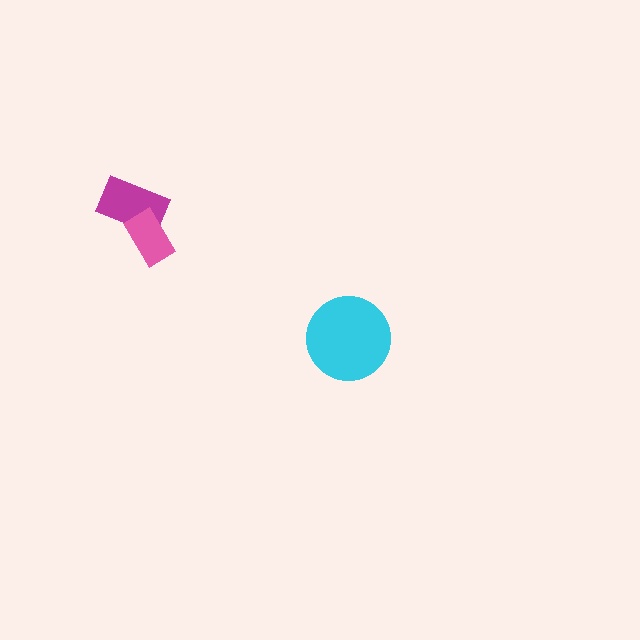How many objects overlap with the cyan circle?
0 objects overlap with the cyan circle.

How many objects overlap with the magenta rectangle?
1 object overlaps with the magenta rectangle.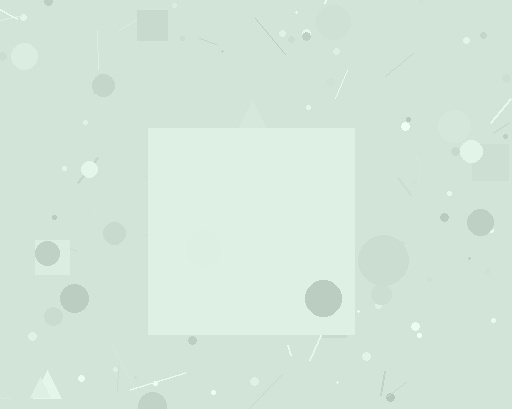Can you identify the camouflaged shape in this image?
The camouflaged shape is a square.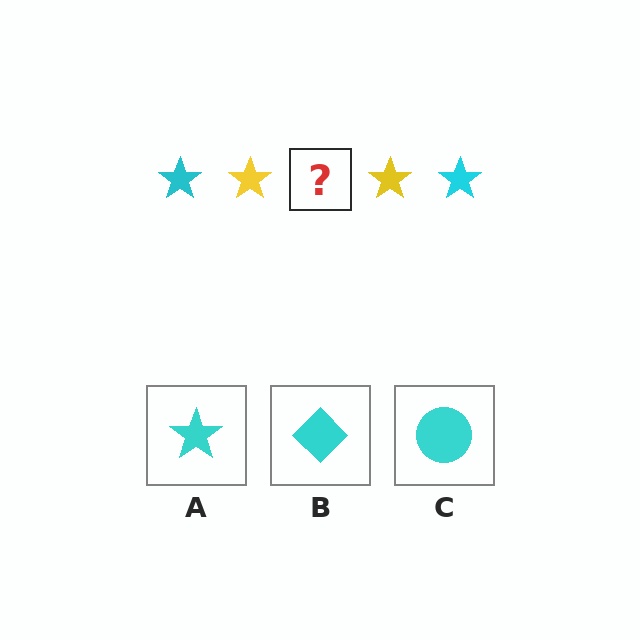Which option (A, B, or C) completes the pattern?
A.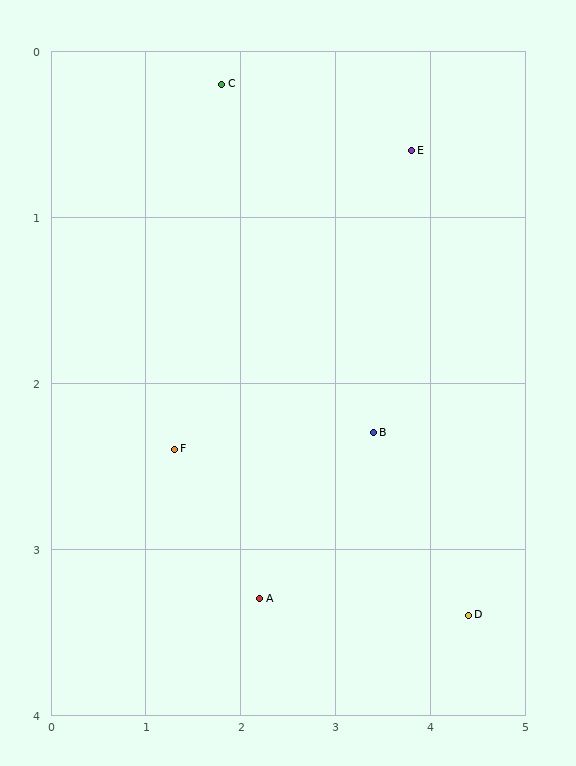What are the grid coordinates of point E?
Point E is at approximately (3.8, 0.6).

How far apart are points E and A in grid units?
Points E and A are about 3.1 grid units apart.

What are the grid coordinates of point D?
Point D is at approximately (4.4, 3.4).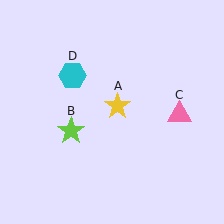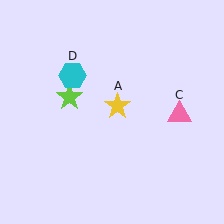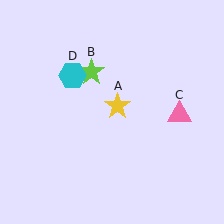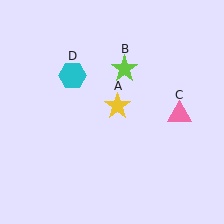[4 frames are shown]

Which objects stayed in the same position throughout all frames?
Yellow star (object A) and pink triangle (object C) and cyan hexagon (object D) remained stationary.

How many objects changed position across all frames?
1 object changed position: lime star (object B).